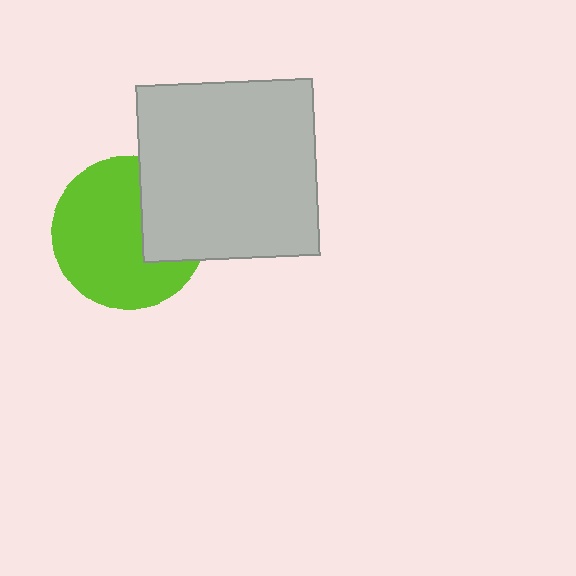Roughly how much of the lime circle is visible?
Most of it is visible (roughly 70%).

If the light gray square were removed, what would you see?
You would see the complete lime circle.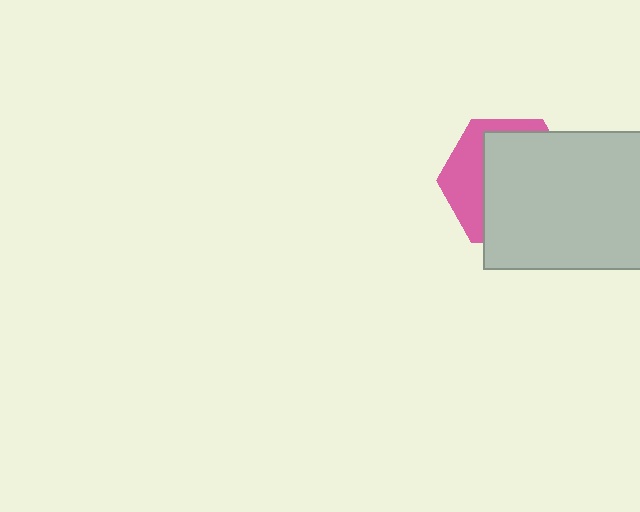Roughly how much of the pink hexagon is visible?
A small part of it is visible (roughly 34%).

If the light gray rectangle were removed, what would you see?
You would see the complete pink hexagon.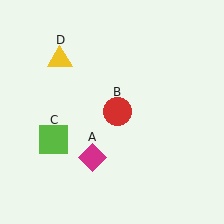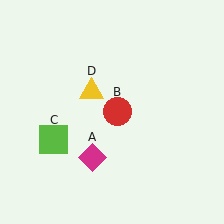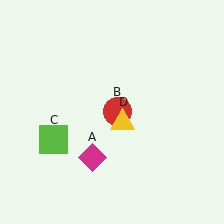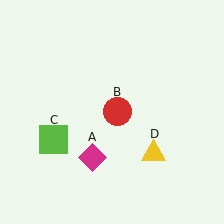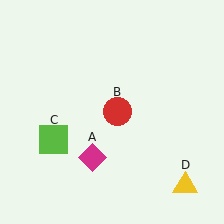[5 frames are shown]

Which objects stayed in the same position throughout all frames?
Magenta diamond (object A) and red circle (object B) and lime square (object C) remained stationary.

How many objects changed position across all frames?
1 object changed position: yellow triangle (object D).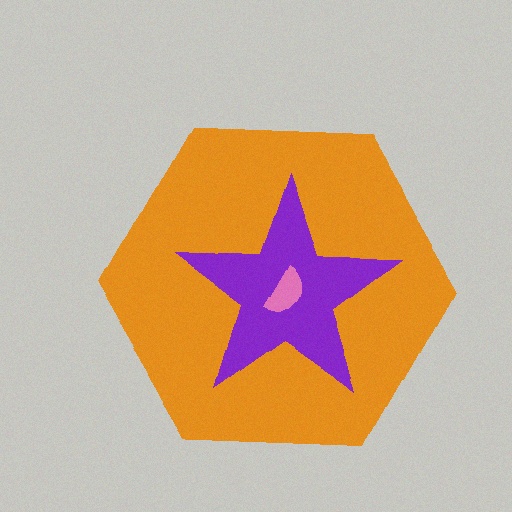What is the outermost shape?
The orange hexagon.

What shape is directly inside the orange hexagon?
The purple star.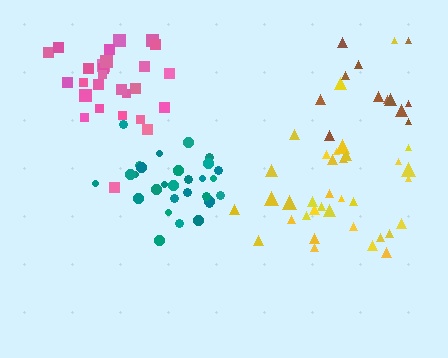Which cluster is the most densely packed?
Teal.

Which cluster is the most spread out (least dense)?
Brown.